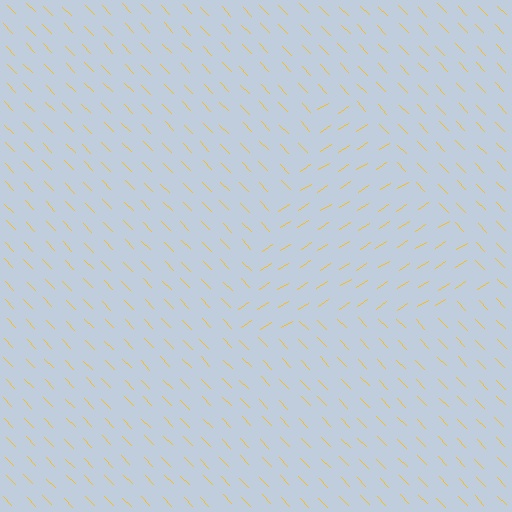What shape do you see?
I see a triangle.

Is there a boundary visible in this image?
Yes, there is a texture boundary formed by a change in line orientation.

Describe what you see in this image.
The image is filled with small yellow line segments. A triangle region in the image has lines oriented differently from the surrounding lines, creating a visible texture boundary.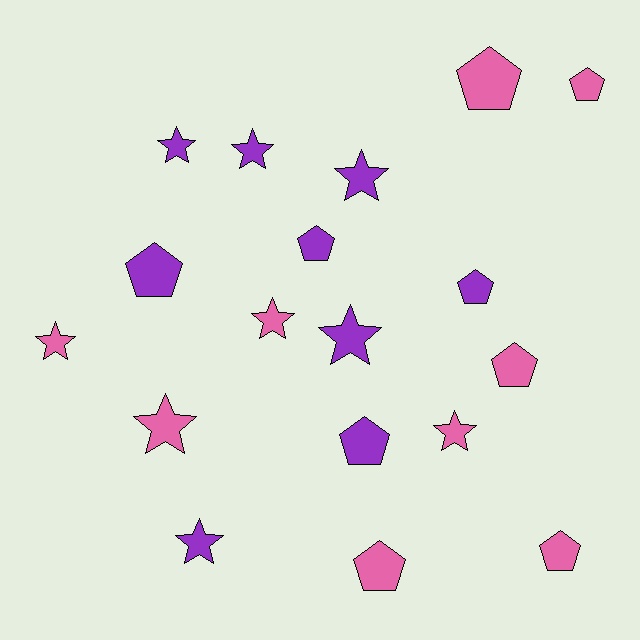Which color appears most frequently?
Pink, with 9 objects.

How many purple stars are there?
There are 5 purple stars.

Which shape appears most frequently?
Star, with 9 objects.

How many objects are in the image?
There are 18 objects.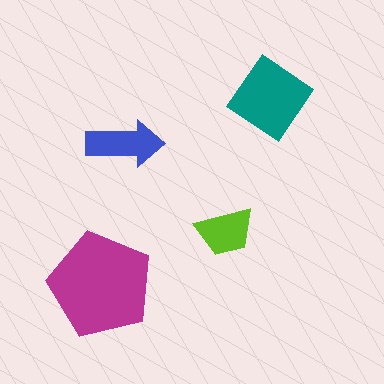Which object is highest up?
The teal diamond is topmost.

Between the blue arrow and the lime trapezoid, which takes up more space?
The blue arrow.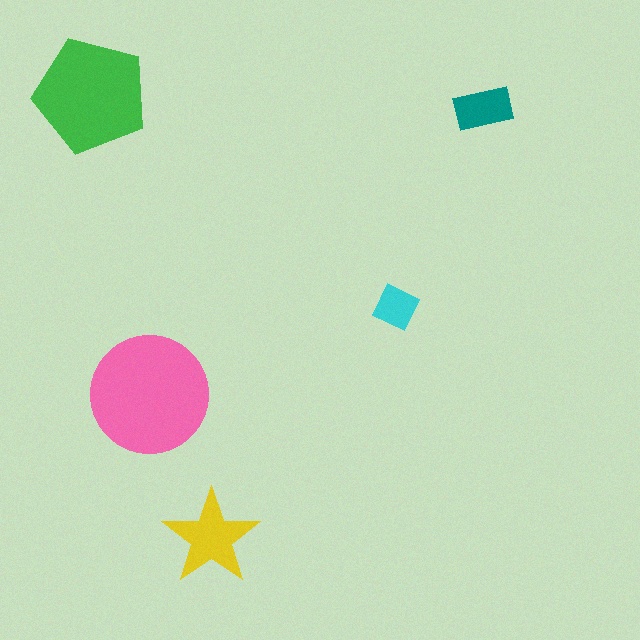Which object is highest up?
The green pentagon is topmost.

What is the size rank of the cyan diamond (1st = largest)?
5th.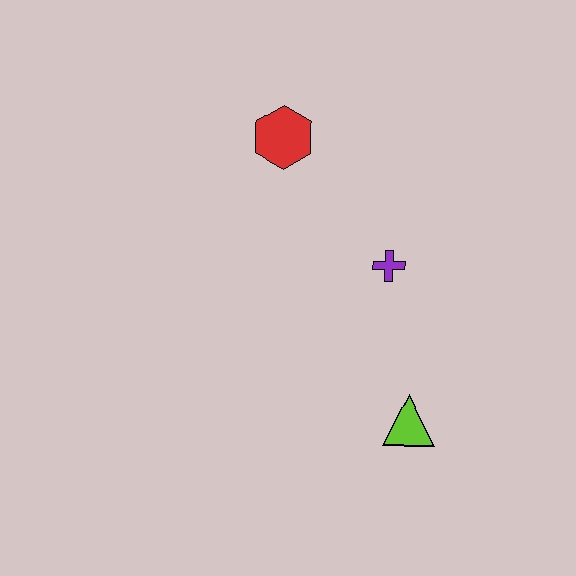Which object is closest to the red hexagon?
The purple cross is closest to the red hexagon.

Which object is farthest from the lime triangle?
The red hexagon is farthest from the lime triangle.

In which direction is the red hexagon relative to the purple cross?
The red hexagon is above the purple cross.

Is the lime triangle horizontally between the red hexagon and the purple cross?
No